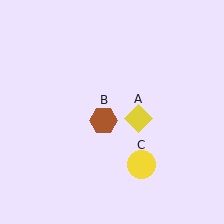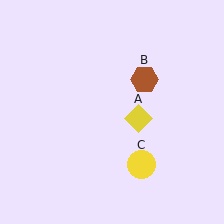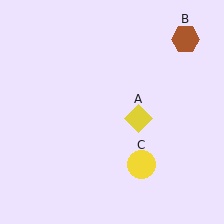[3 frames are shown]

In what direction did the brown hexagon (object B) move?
The brown hexagon (object B) moved up and to the right.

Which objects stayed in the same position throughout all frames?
Yellow diamond (object A) and yellow circle (object C) remained stationary.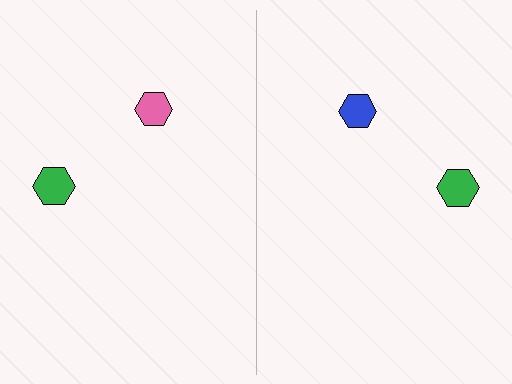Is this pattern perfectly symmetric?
No, the pattern is not perfectly symmetric. The blue hexagon on the right side breaks the symmetry — its mirror counterpart is pink.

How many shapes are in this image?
There are 4 shapes in this image.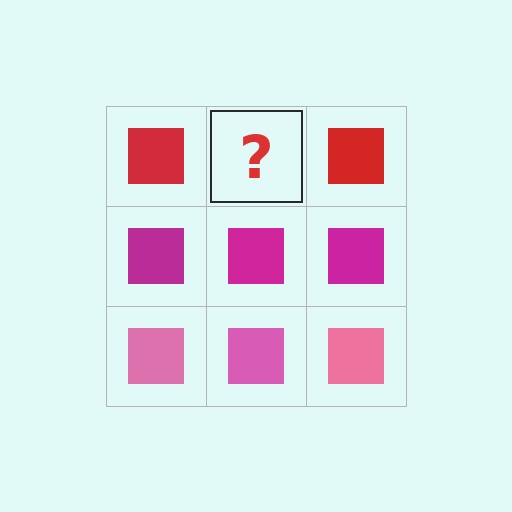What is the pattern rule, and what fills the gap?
The rule is that each row has a consistent color. The gap should be filled with a red square.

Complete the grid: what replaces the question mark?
The question mark should be replaced with a red square.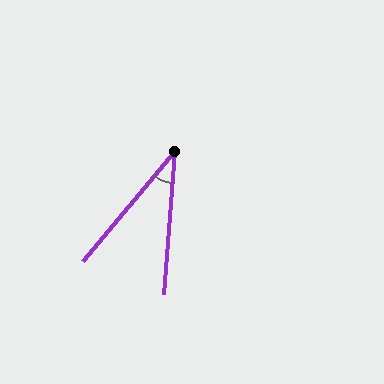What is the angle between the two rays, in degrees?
Approximately 36 degrees.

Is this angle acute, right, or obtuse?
It is acute.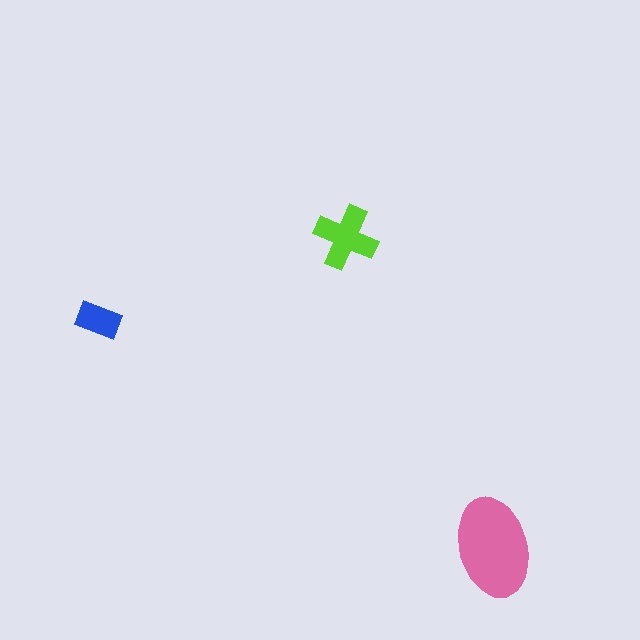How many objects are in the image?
There are 3 objects in the image.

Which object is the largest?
The pink ellipse.